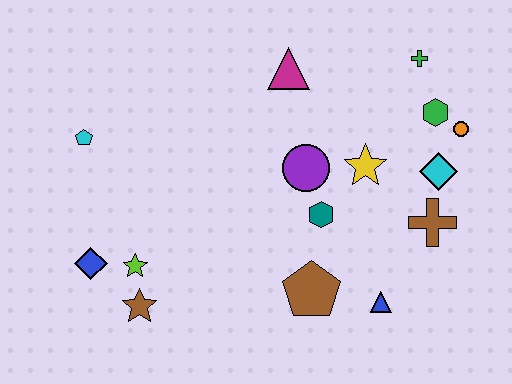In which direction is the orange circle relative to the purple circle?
The orange circle is to the right of the purple circle.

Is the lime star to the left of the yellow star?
Yes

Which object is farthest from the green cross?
The blue diamond is farthest from the green cross.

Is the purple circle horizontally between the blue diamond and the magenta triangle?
No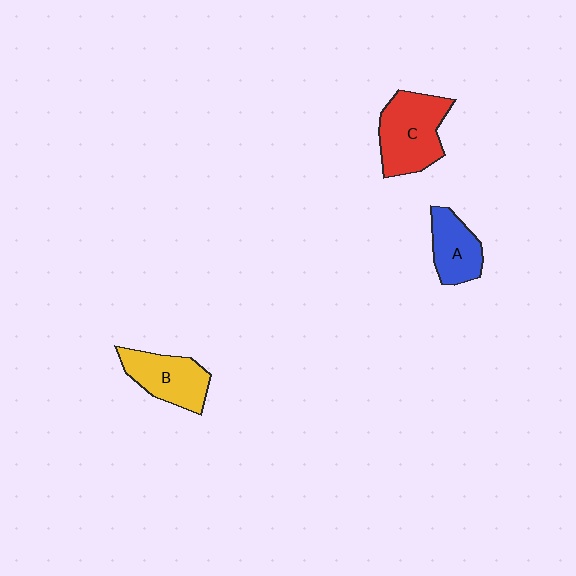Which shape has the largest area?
Shape C (red).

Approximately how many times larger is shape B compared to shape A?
Approximately 1.2 times.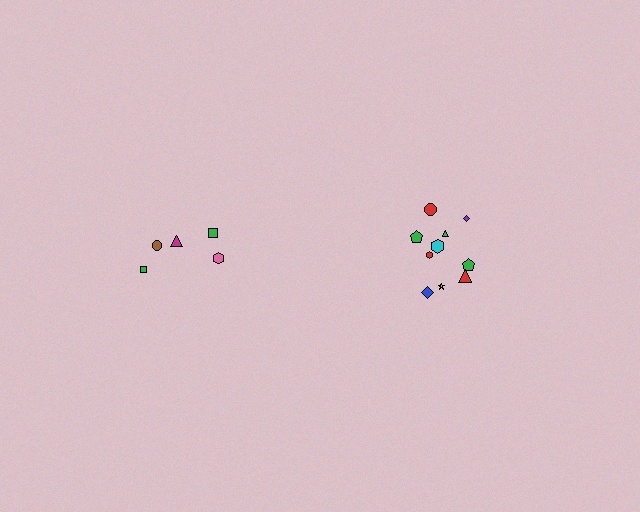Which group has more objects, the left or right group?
The right group.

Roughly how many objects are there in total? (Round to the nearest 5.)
Roughly 15 objects in total.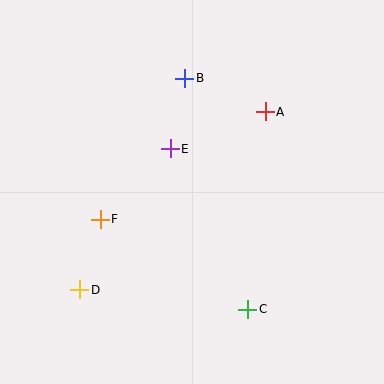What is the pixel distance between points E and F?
The distance between E and F is 99 pixels.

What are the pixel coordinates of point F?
Point F is at (100, 219).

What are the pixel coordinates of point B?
Point B is at (185, 78).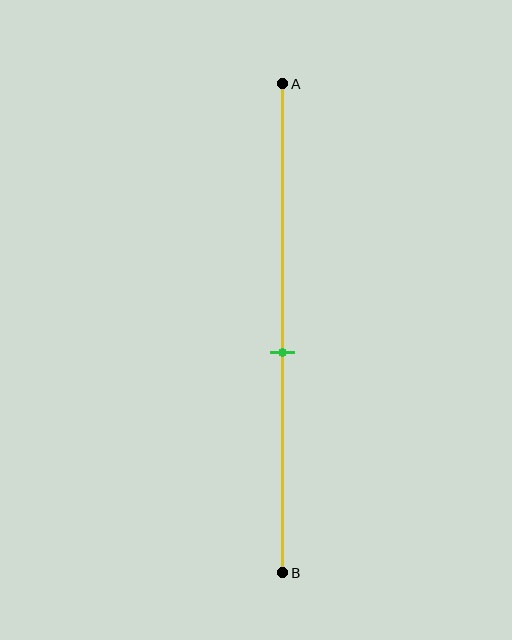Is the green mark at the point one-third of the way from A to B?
No, the mark is at about 55% from A, not at the 33% one-third point.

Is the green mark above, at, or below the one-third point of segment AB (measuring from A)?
The green mark is below the one-third point of segment AB.